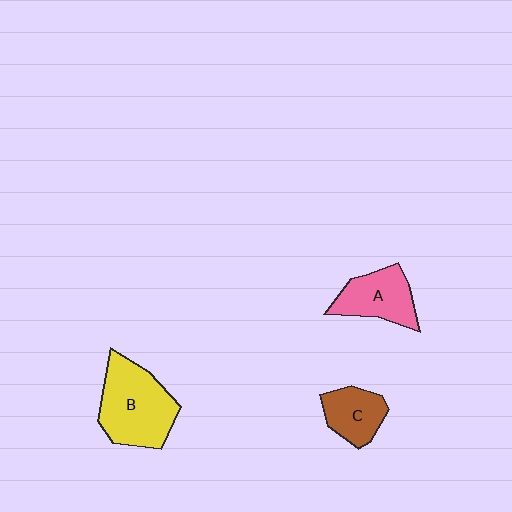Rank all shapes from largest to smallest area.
From largest to smallest: B (yellow), A (pink), C (brown).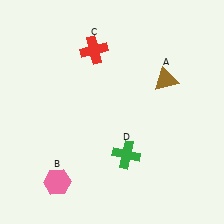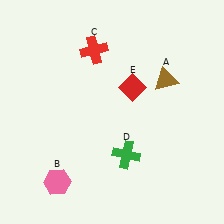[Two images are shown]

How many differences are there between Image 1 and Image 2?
There is 1 difference between the two images.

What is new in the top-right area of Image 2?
A red diamond (E) was added in the top-right area of Image 2.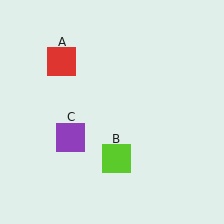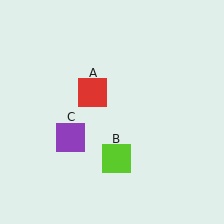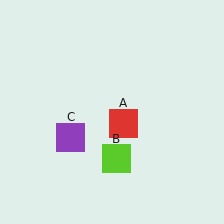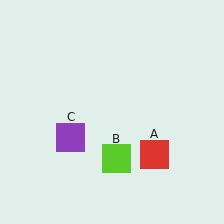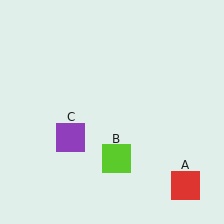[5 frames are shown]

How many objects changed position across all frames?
1 object changed position: red square (object A).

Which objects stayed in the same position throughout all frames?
Lime square (object B) and purple square (object C) remained stationary.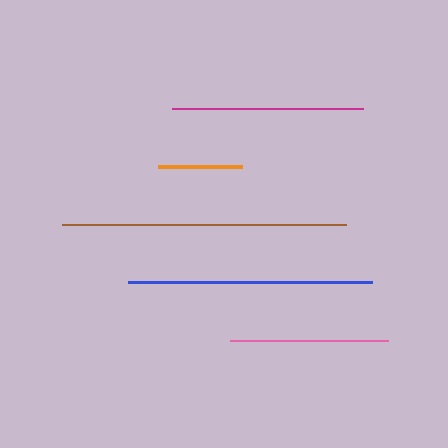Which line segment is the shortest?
The orange line is the shortest at approximately 84 pixels.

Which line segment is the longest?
The brown line is the longest at approximately 284 pixels.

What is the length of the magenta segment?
The magenta segment is approximately 191 pixels long.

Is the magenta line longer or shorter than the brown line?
The brown line is longer than the magenta line.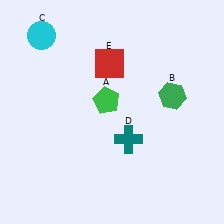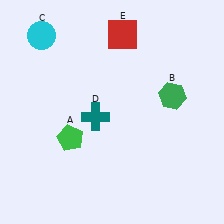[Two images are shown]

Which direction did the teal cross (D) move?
The teal cross (D) moved left.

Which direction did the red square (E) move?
The red square (E) moved up.